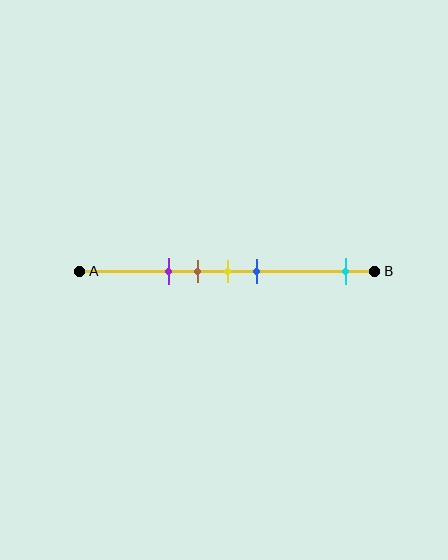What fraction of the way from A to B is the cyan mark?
The cyan mark is approximately 90% (0.9) of the way from A to B.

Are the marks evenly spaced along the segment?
No, the marks are not evenly spaced.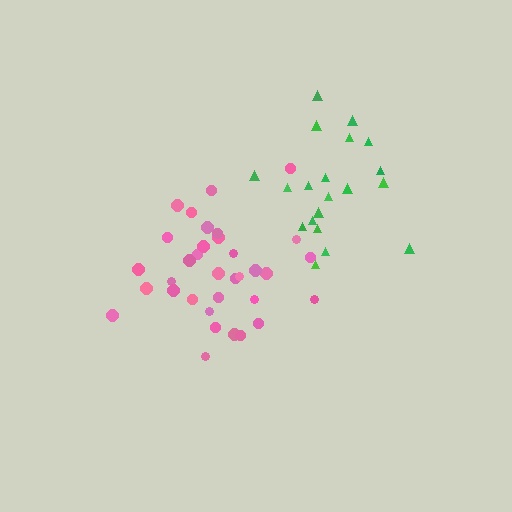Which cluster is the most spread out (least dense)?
Green.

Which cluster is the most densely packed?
Pink.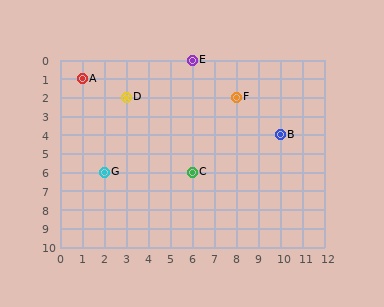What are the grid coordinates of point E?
Point E is at grid coordinates (6, 0).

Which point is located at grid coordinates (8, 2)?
Point F is at (8, 2).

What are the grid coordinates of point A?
Point A is at grid coordinates (1, 1).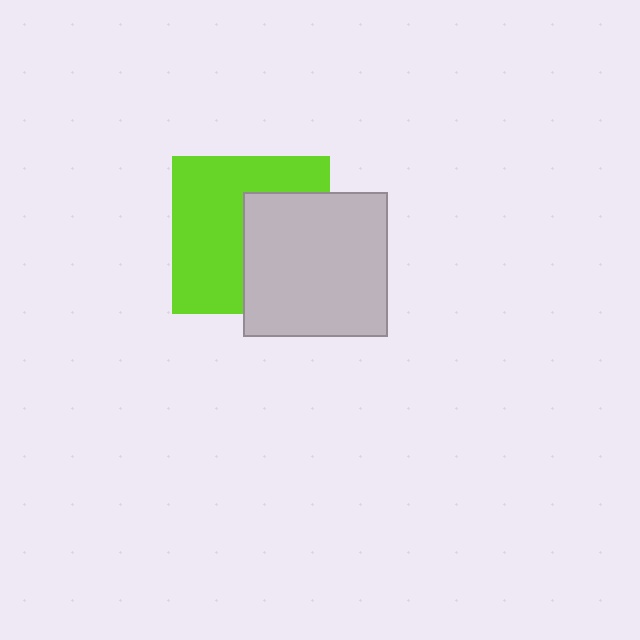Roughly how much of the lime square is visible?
About half of it is visible (roughly 58%).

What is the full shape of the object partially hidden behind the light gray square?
The partially hidden object is a lime square.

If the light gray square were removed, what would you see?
You would see the complete lime square.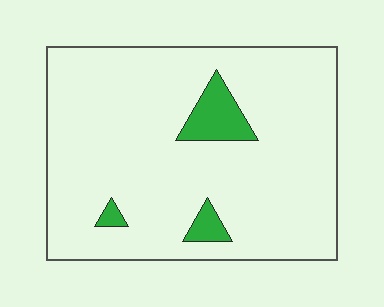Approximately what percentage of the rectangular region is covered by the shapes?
Approximately 10%.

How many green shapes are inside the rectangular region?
3.